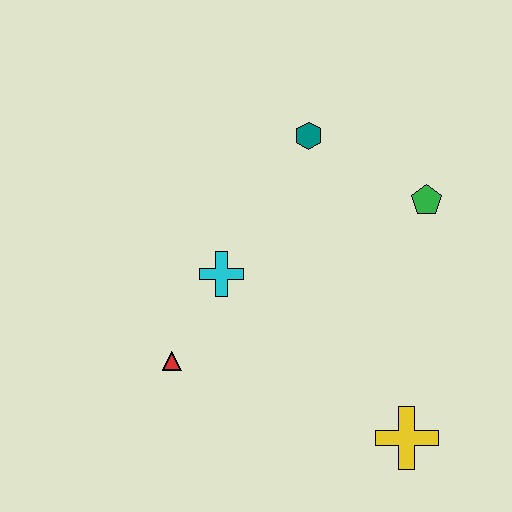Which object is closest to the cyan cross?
The red triangle is closest to the cyan cross.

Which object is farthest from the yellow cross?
The teal hexagon is farthest from the yellow cross.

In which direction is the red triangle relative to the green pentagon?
The red triangle is to the left of the green pentagon.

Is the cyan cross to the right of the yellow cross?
No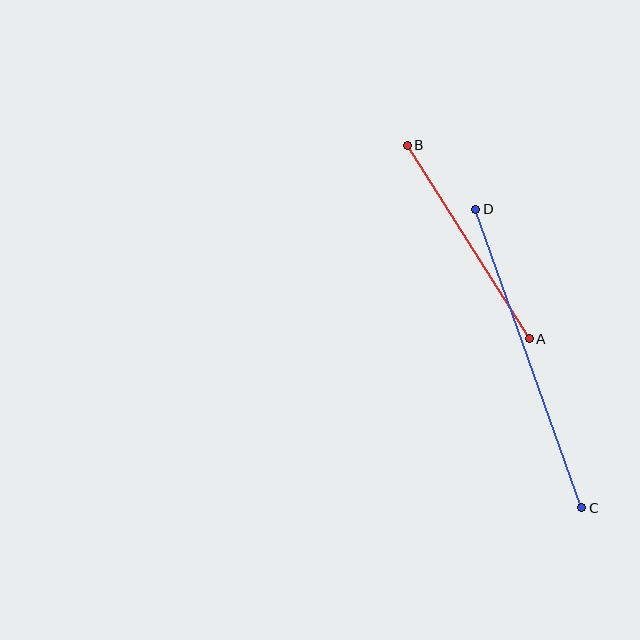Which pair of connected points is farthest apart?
Points C and D are farthest apart.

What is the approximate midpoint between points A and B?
The midpoint is at approximately (468, 242) pixels.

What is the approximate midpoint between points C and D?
The midpoint is at approximately (529, 358) pixels.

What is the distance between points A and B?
The distance is approximately 229 pixels.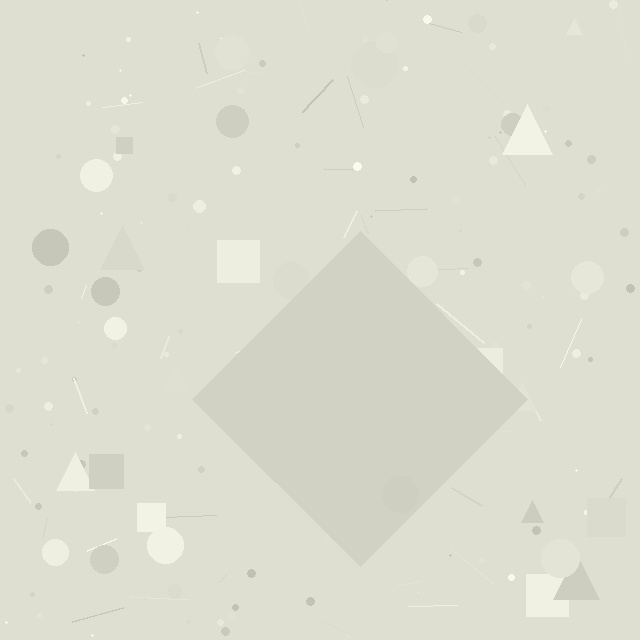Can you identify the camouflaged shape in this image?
The camouflaged shape is a diamond.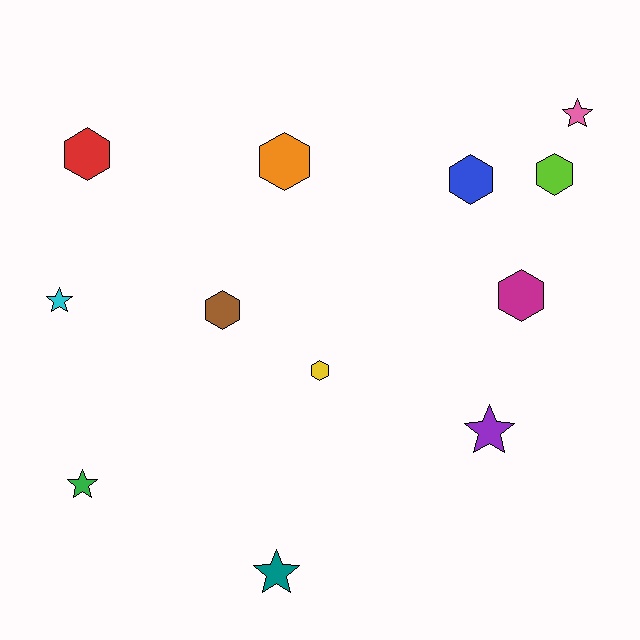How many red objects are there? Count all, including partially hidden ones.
There is 1 red object.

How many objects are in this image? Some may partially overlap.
There are 12 objects.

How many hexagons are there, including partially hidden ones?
There are 7 hexagons.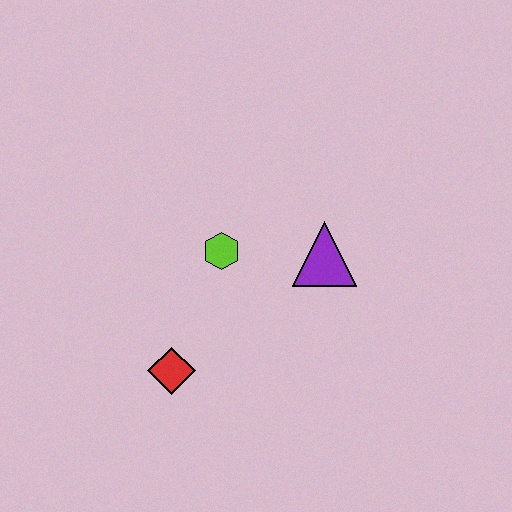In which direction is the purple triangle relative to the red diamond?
The purple triangle is to the right of the red diamond.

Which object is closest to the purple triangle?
The lime hexagon is closest to the purple triangle.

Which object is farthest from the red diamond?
The purple triangle is farthest from the red diamond.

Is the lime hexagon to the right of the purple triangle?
No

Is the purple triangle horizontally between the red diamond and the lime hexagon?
No